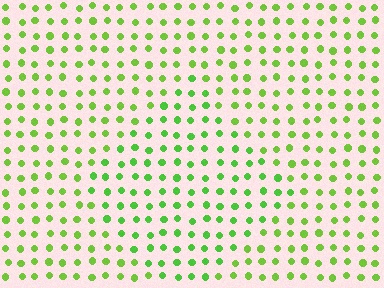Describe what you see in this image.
The image is filled with small lime elements in a uniform arrangement. A diamond-shaped region is visible where the elements are tinted to a slightly different hue, forming a subtle color boundary.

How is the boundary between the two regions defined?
The boundary is defined purely by a slight shift in hue (about 17 degrees). Spacing, size, and orientation are identical on both sides.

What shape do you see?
I see a diamond.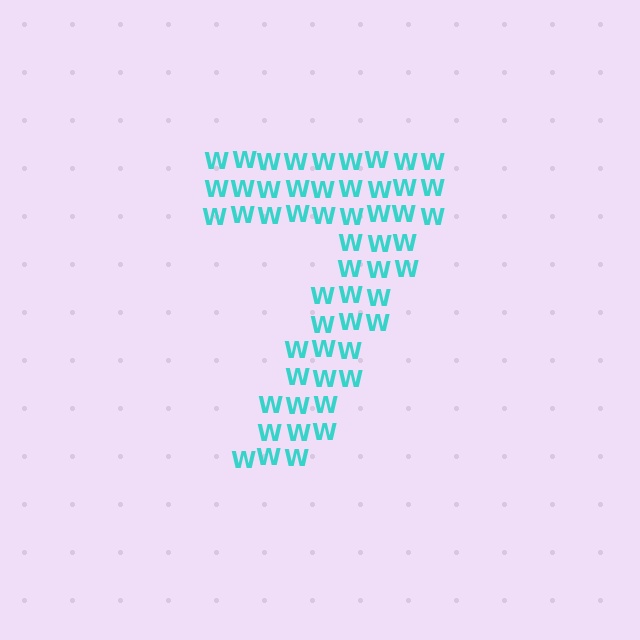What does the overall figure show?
The overall figure shows the digit 7.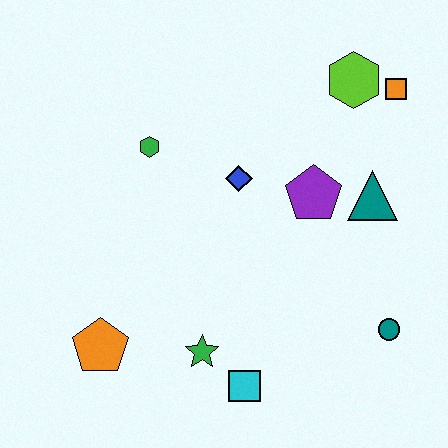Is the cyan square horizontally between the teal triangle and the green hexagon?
Yes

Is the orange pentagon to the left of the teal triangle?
Yes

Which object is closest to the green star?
The cyan square is closest to the green star.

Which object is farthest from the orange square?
The orange pentagon is farthest from the orange square.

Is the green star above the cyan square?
Yes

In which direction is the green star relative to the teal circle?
The green star is to the left of the teal circle.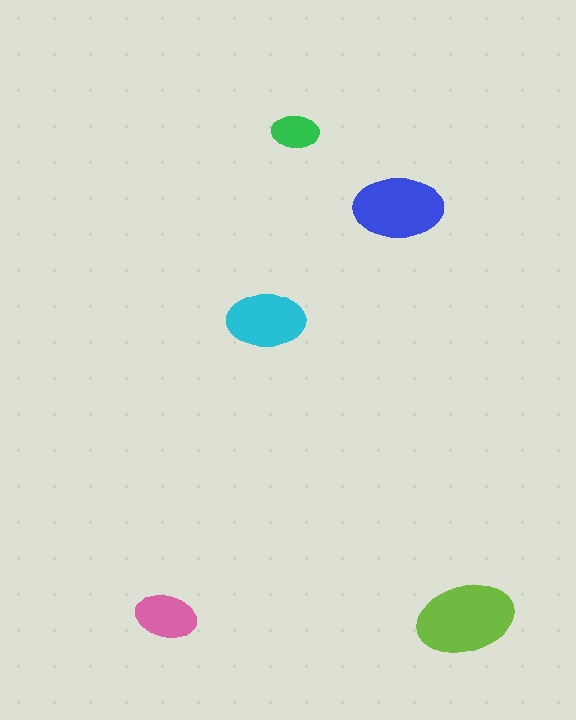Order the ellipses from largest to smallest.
the lime one, the blue one, the cyan one, the pink one, the green one.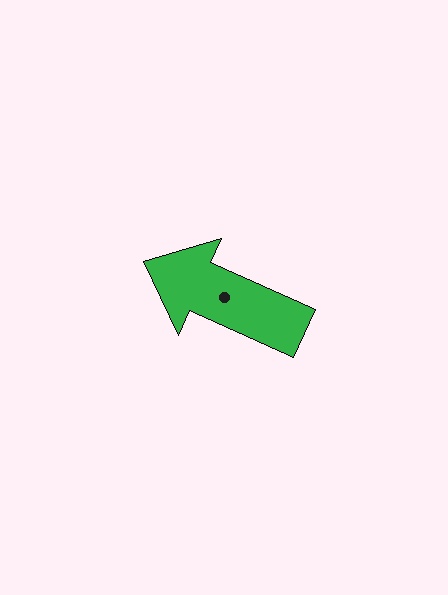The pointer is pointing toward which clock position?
Roughly 10 o'clock.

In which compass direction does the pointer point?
Northwest.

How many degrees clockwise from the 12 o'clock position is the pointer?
Approximately 294 degrees.